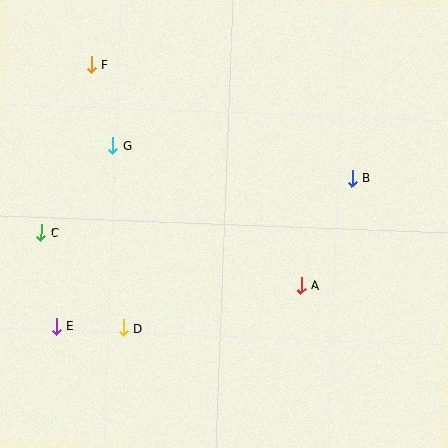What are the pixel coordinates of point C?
Point C is at (41, 232).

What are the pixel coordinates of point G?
Point G is at (113, 146).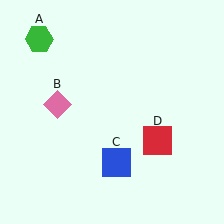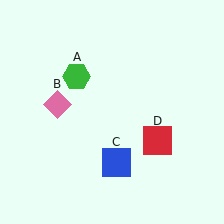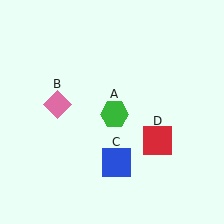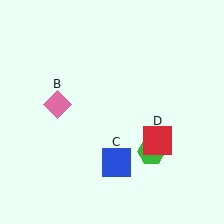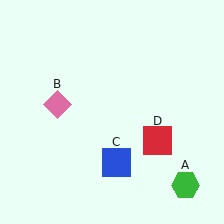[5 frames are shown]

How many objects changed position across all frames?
1 object changed position: green hexagon (object A).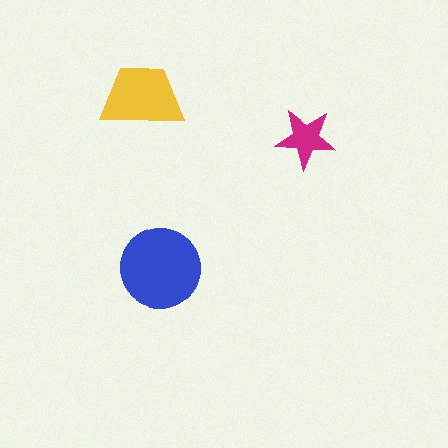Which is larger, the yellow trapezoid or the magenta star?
The yellow trapezoid.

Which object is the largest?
The blue circle.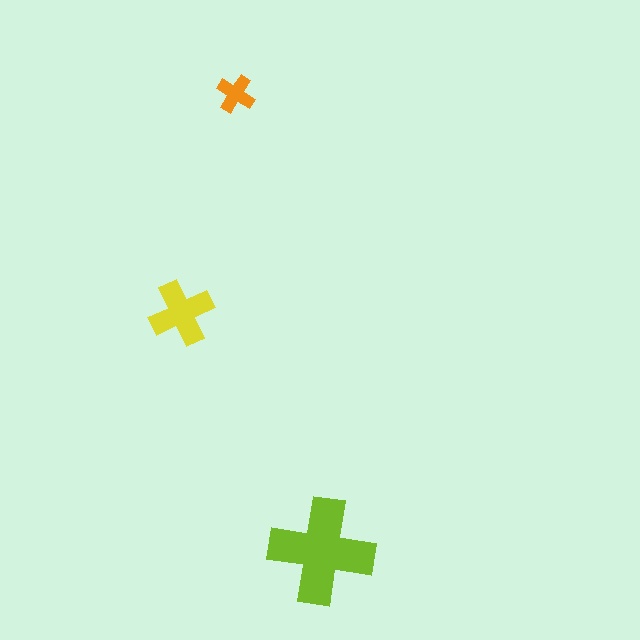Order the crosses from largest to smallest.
the lime one, the yellow one, the orange one.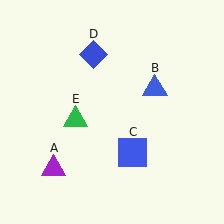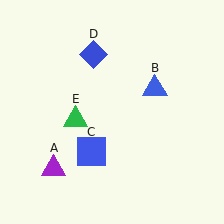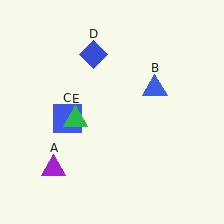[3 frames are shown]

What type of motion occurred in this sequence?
The blue square (object C) rotated clockwise around the center of the scene.